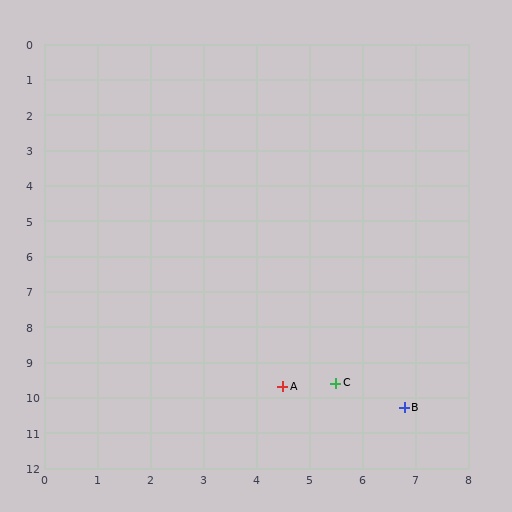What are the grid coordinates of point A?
Point A is at approximately (4.5, 9.7).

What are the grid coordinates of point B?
Point B is at approximately (6.8, 10.3).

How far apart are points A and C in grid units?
Points A and C are about 1.0 grid units apart.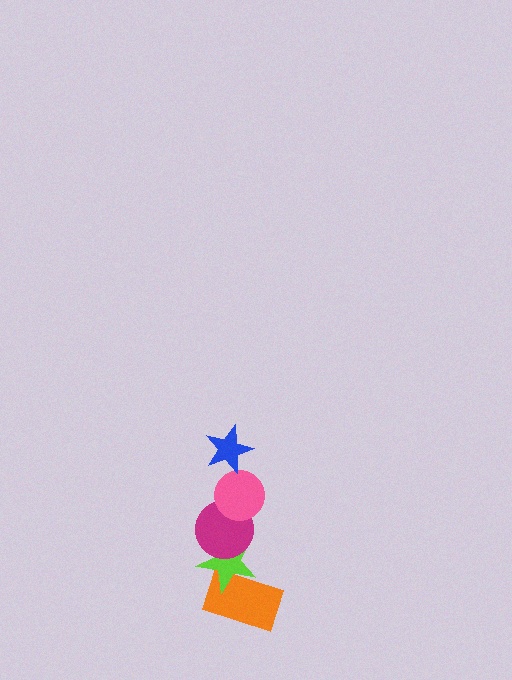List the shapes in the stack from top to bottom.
From top to bottom: the blue star, the pink circle, the magenta circle, the lime star, the orange rectangle.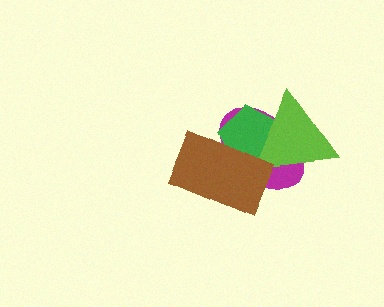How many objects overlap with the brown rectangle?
3 objects overlap with the brown rectangle.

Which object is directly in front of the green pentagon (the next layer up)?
The lime triangle is directly in front of the green pentagon.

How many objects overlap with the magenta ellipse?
3 objects overlap with the magenta ellipse.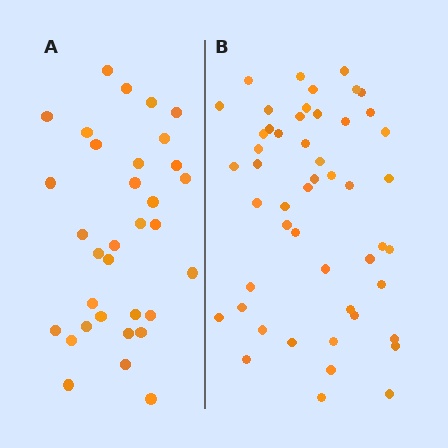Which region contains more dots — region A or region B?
Region B (the right region) has more dots.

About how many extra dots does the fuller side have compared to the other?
Region B has approximately 15 more dots than region A.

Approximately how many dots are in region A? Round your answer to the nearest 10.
About 30 dots. (The exact count is 33, which rounds to 30.)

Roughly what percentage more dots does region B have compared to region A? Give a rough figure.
About 50% more.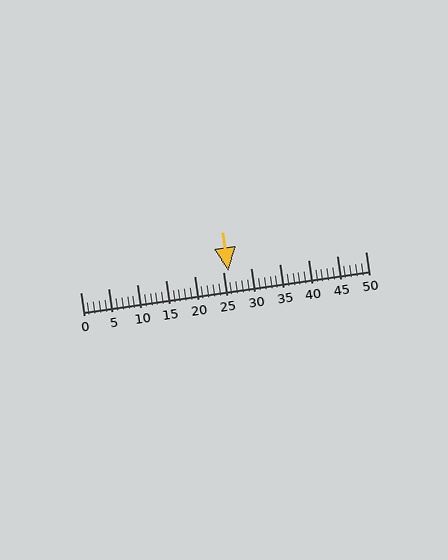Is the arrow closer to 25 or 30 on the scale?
The arrow is closer to 25.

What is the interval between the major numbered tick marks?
The major tick marks are spaced 5 units apart.